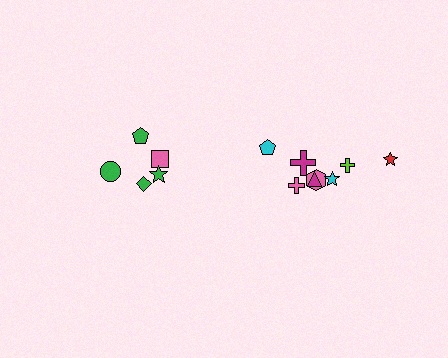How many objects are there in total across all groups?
There are 13 objects.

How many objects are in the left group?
There are 5 objects.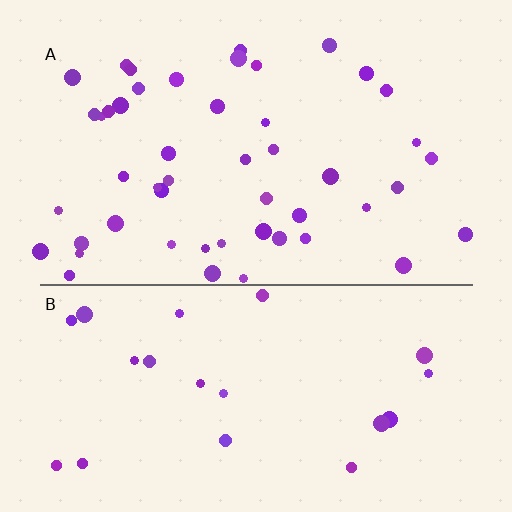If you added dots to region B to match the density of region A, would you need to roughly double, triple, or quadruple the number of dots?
Approximately double.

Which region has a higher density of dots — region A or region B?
A (the top).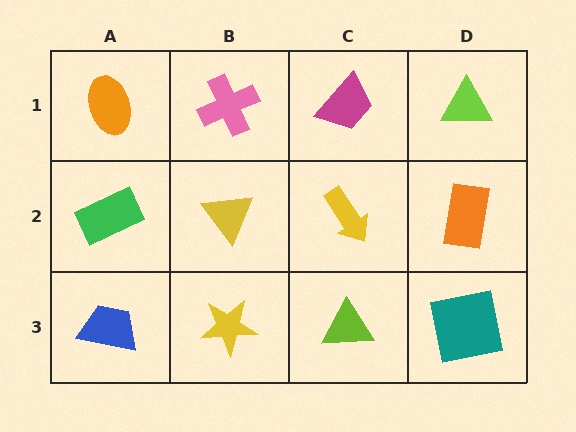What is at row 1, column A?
An orange ellipse.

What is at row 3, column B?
A yellow star.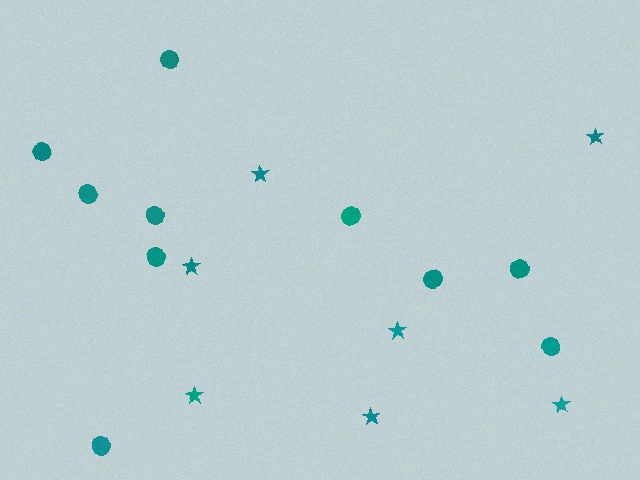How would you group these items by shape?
There are 2 groups: one group of circles (10) and one group of stars (7).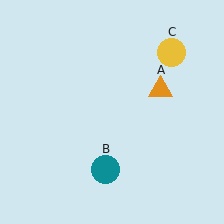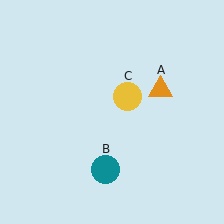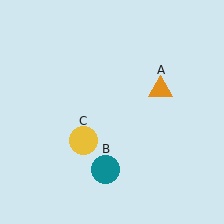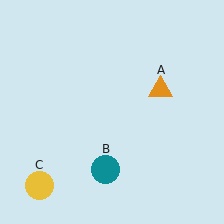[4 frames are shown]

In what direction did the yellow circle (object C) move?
The yellow circle (object C) moved down and to the left.